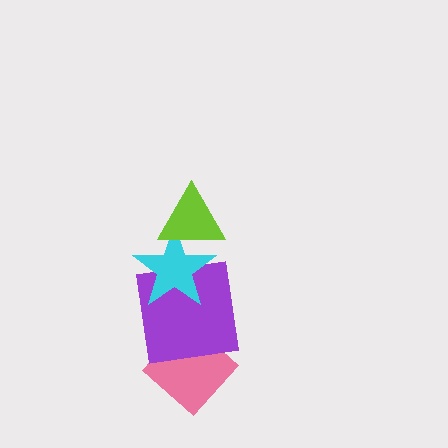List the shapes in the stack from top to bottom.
From top to bottom: the lime triangle, the cyan star, the purple square, the pink diamond.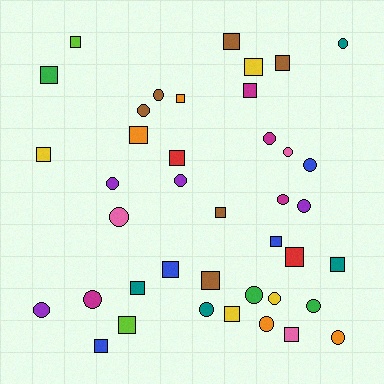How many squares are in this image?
There are 21 squares.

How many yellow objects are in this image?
There are 4 yellow objects.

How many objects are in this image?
There are 40 objects.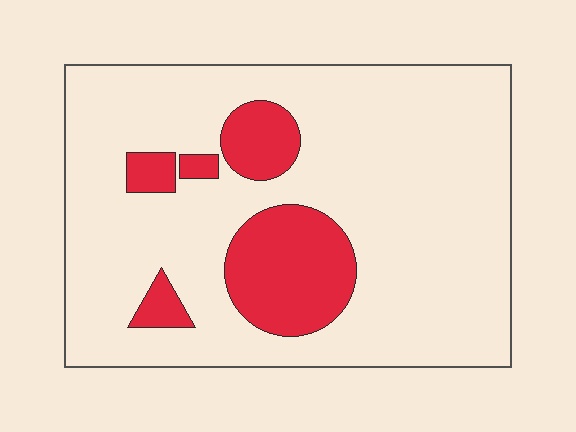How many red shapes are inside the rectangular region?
5.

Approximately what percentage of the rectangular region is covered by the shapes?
Approximately 20%.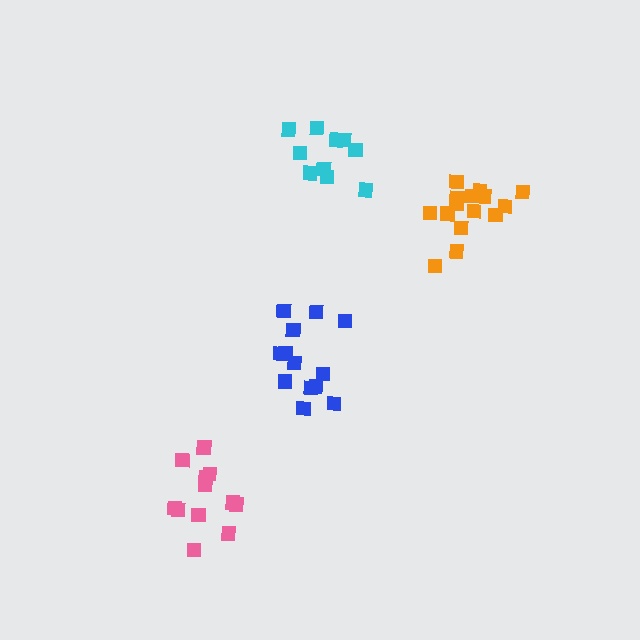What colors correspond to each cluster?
The clusters are colored: orange, pink, cyan, blue.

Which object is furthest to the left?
The pink cluster is leftmost.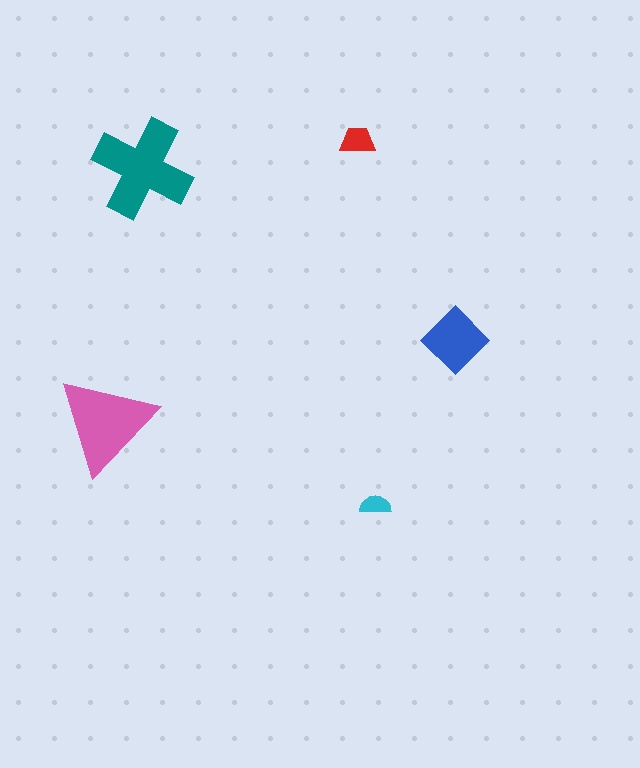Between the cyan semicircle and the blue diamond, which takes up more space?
The blue diamond.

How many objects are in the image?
There are 5 objects in the image.